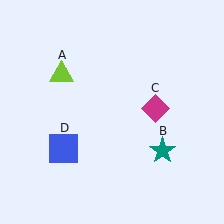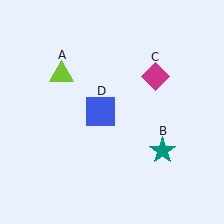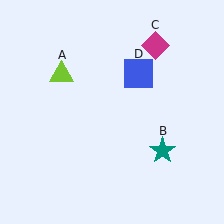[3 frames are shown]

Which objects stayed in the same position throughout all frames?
Lime triangle (object A) and teal star (object B) remained stationary.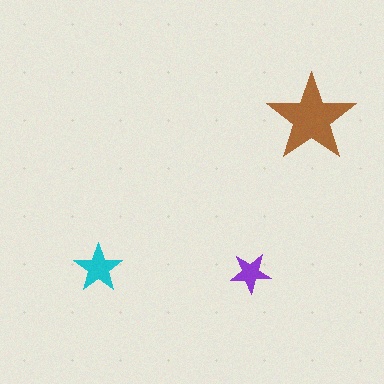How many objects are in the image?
There are 3 objects in the image.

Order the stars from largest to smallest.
the brown one, the cyan one, the purple one.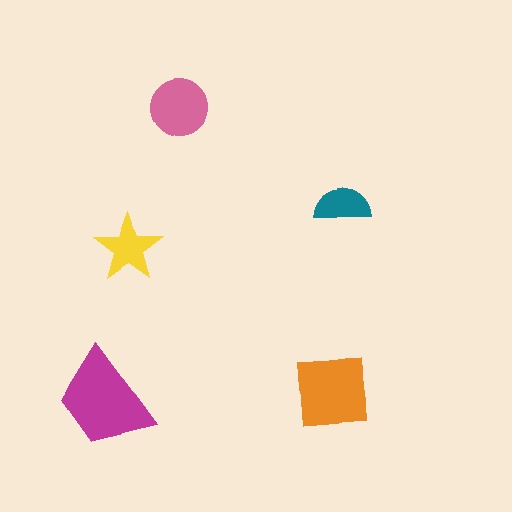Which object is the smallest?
The teal semicircle.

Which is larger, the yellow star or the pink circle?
The pink circle.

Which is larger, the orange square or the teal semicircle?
The orange square.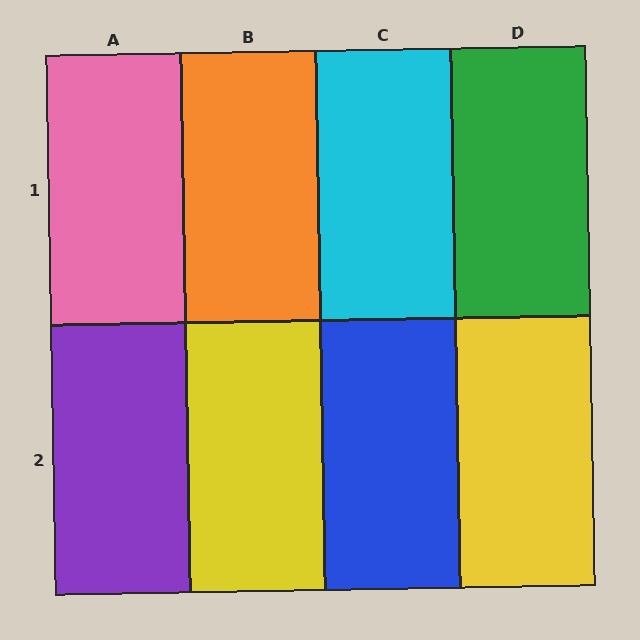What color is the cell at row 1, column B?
Orange.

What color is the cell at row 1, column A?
Pink.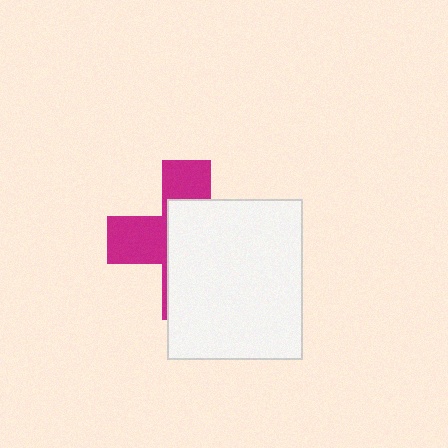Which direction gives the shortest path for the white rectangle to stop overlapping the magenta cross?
Moving right gives the shortest separation.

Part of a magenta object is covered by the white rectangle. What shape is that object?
It is a cross.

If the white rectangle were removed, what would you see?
You would see the complete magenta cross.